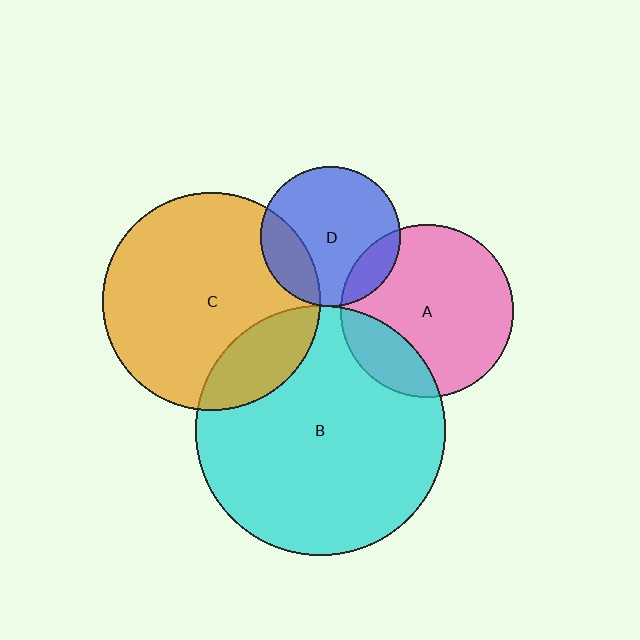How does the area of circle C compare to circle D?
Approximately 2.4 times.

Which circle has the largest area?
Circle B (cyan).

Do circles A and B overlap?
Yes.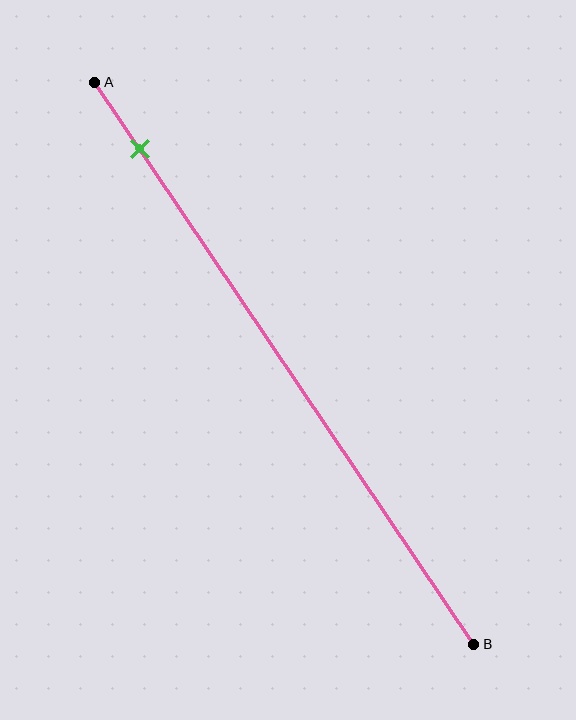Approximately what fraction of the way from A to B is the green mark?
The green mark is approximately 10% of the way from A to B.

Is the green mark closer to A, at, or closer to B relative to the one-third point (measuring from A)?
The green mark is closer to point A than the one-third point of segment AB.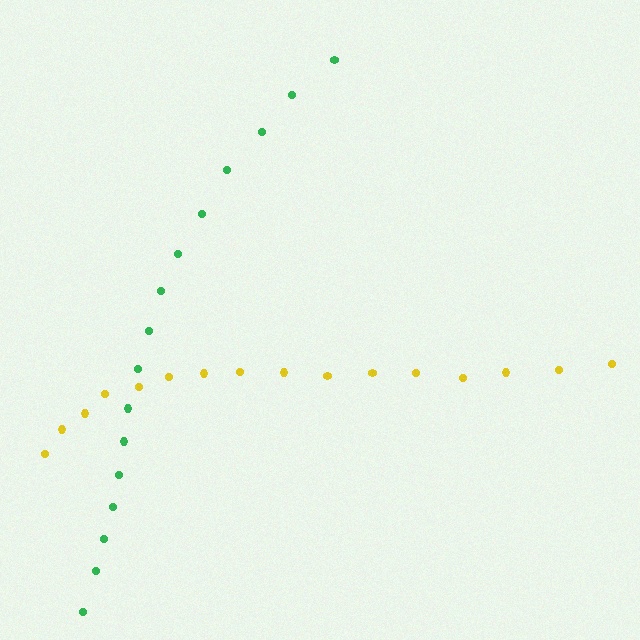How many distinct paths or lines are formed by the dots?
There are 2 distinct paths.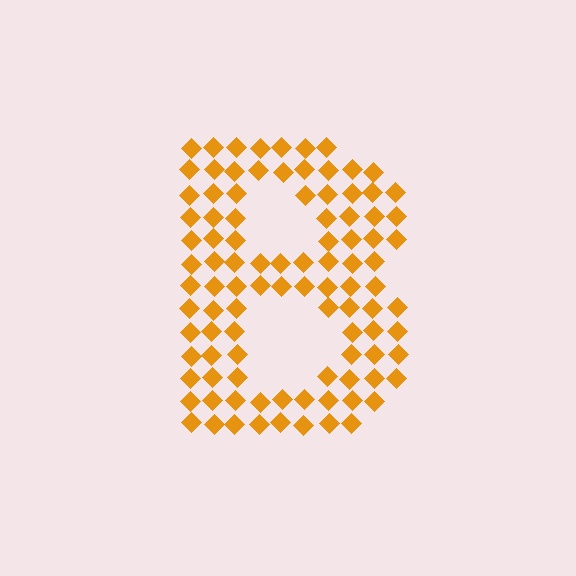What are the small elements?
The small elements are diamonds.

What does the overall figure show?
The overall figure shows the letter B.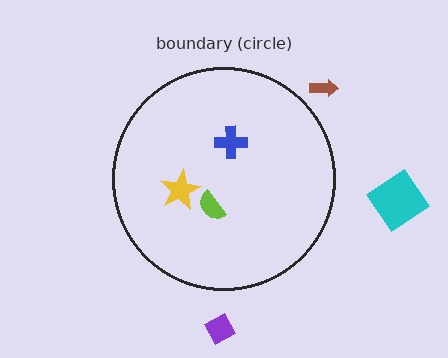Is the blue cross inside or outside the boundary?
Inside.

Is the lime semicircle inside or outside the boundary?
Inside.